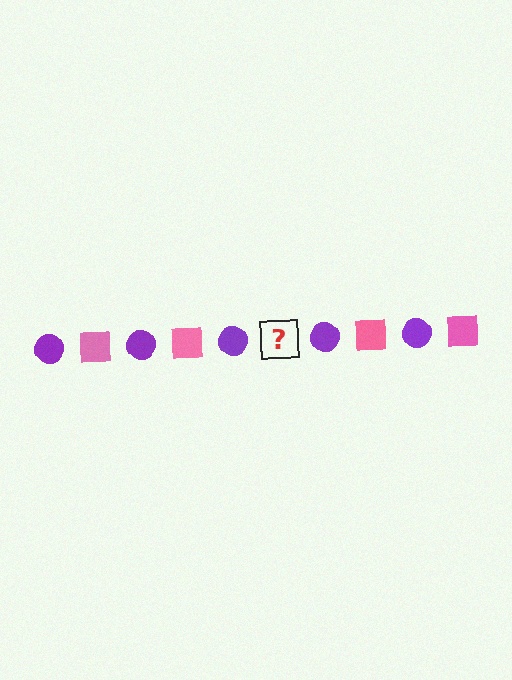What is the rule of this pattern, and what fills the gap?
The rule is that the pattern alternates between purple circle and pink square. The gap should be filled with a pink square.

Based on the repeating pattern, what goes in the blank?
The blank should be a pink square.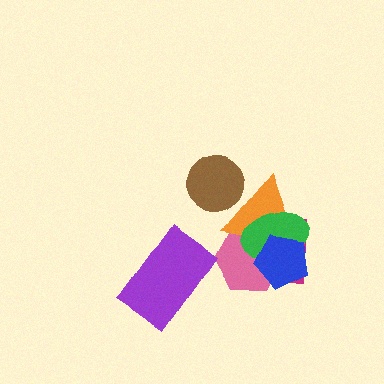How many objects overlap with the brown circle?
1 object overlaps with the brown circle.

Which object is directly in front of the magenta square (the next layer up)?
The pink hexagon is directly in front of the magenta square.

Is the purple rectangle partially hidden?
No, no other shape covers it.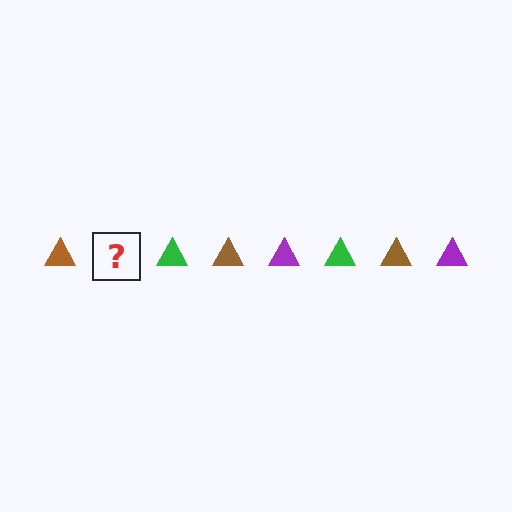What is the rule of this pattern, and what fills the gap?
The rule is that the pattern cycles through brown, purple, green triangles. The gap should be filled with a purple triangle.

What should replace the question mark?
The question mark should be replaced with a purple triangle.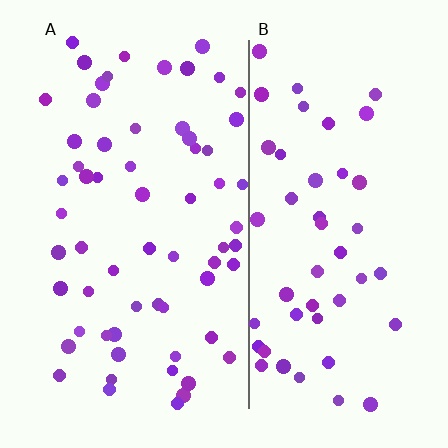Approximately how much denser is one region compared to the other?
Approximately 1.3× — region A over region B.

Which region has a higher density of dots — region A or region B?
A (the left).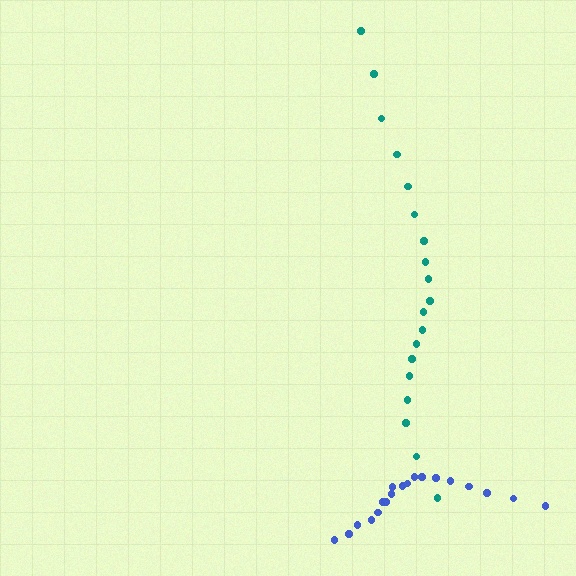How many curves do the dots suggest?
There are 2 distinct paths.